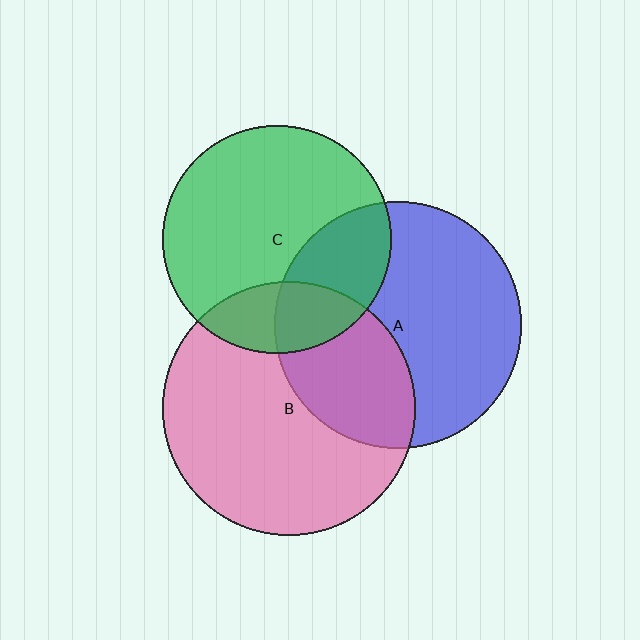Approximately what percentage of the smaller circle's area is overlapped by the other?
Approximately 20%.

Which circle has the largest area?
Circle B (pink).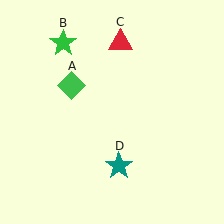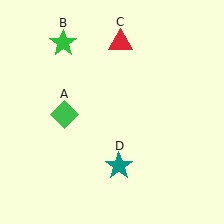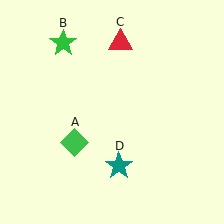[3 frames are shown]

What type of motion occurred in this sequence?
The green diamond (object A) rotated counterclockwise around the center of the scene.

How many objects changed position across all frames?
1 object changed position: green diamond (object A).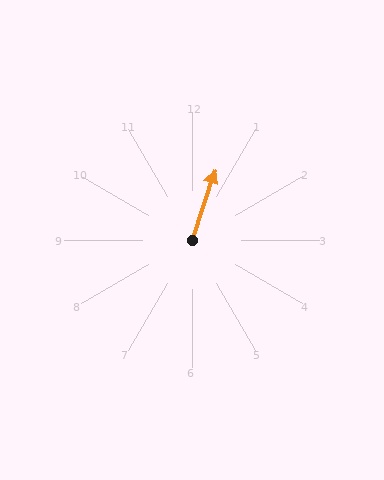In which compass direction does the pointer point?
North.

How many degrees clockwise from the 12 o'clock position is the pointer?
Approximately 18 degrees.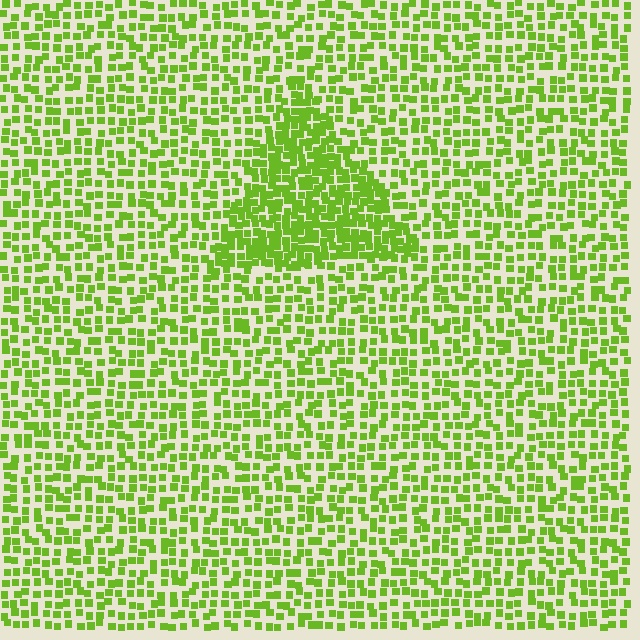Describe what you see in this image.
The image contains small lime elements arranged at two different densities. A triangle-shaped region is visible where the elements are more densely packed than the surrounding area.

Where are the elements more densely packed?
The elements are more densely packed inside the triangle boundary.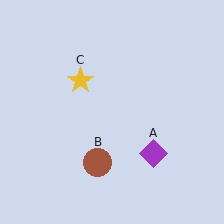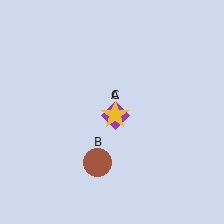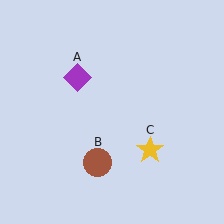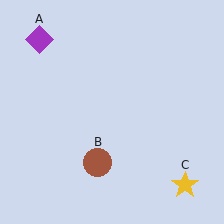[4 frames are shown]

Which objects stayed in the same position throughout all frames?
Brown circle (object B) remained stationary.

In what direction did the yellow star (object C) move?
The yellow star (object C) moved down and to the right.